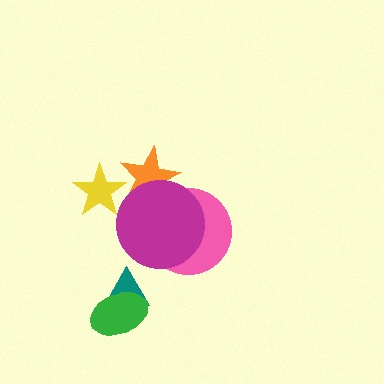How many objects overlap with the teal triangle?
1 object overlaps with the teal triangle.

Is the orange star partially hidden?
Yes, it is partially covered by another shape.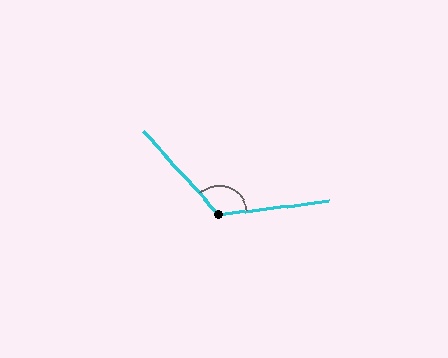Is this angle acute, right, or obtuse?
It is obtuse.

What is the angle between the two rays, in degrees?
Approximately 125 degrees.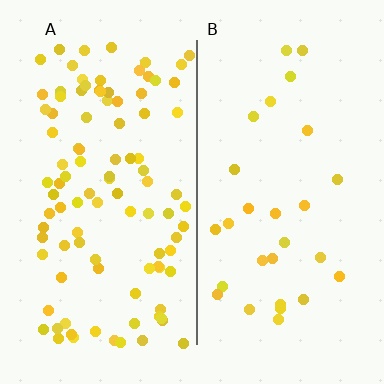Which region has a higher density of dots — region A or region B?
A (the left).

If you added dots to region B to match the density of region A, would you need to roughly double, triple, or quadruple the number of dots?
Approximately triple.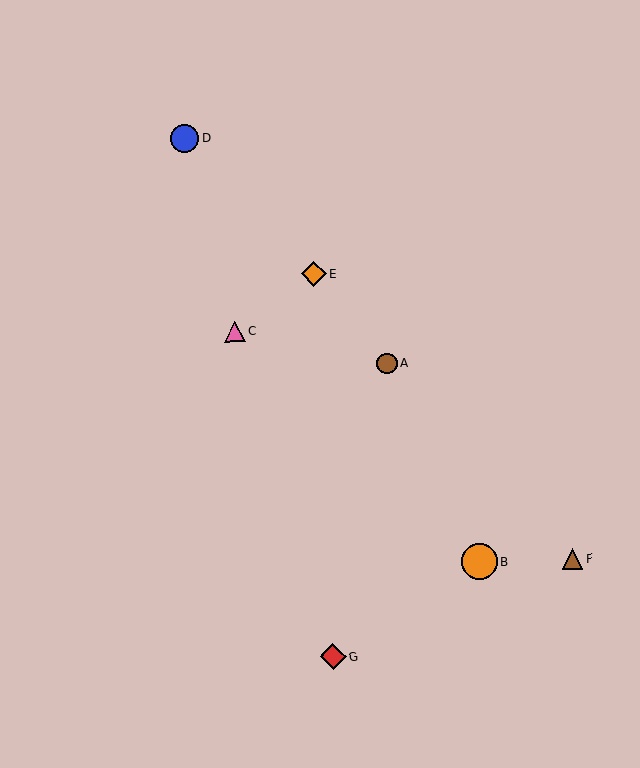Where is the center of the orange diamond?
The center of the orange diamond is at (314, 274).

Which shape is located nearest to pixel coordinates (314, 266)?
The orange diamond (labeled E) at (314, 274) is nearest to that location.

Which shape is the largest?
The orange circle (labeled B) is the largest.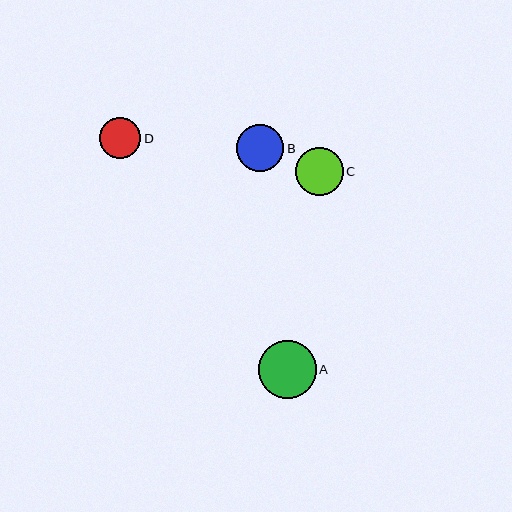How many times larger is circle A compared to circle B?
Circle A is approximately 1.2 times the size of circle B.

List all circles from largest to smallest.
From largest to smallest: A, C, B, D.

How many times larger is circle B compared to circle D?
Circle B is approximately 1.2 times the size of circle D.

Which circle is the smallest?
Circle D is the smallest with a size of approximately 41 pixels.